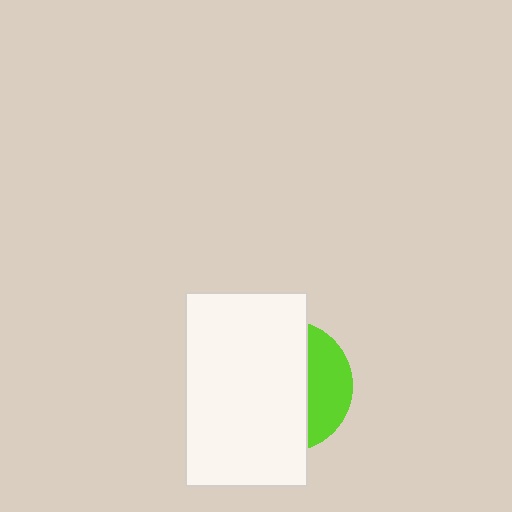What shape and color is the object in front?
The object in front is a white rectangle.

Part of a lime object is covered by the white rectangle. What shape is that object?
It is a circle.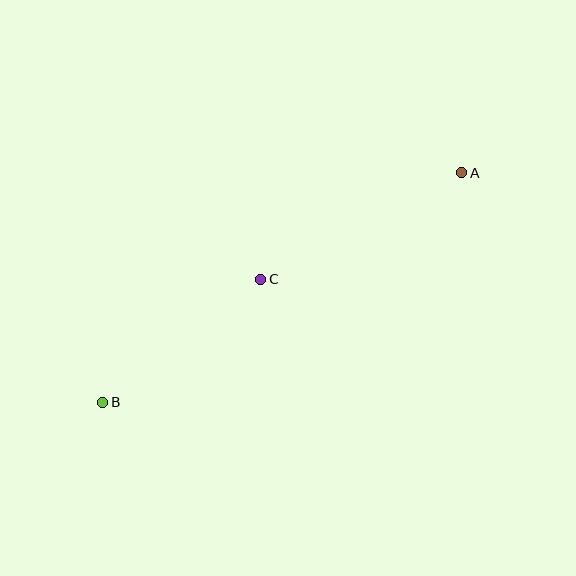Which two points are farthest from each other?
Points A and B are farthest from each other.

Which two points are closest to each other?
Points B and C are closest to each other.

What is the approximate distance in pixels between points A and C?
The distance between A and C is approximately 227 pixels.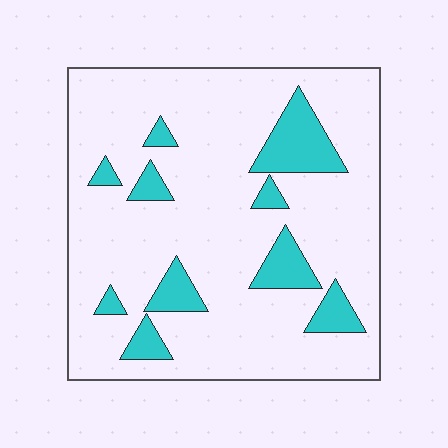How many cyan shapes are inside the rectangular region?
10.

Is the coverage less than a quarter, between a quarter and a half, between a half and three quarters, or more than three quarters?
Less than a quarter.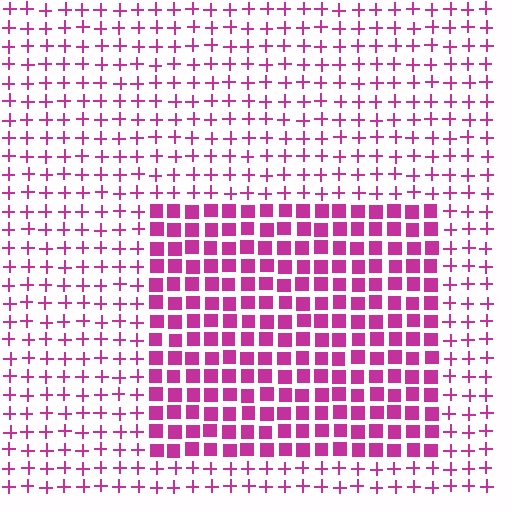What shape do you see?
I see a rectangle.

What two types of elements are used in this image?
The image uses squares inside the rectangle region and plus signs outside it.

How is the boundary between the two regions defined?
The boundary is defined by a change in element shape: squares inside vs. plus signs outside. All elements share the same color and spacing.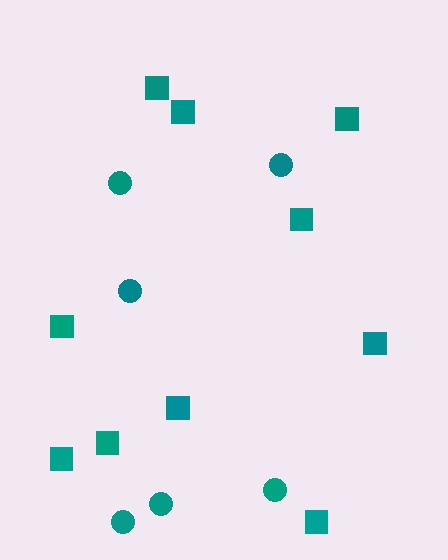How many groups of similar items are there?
There are 2 groups: one group of circles (6) and one group of squares (10).